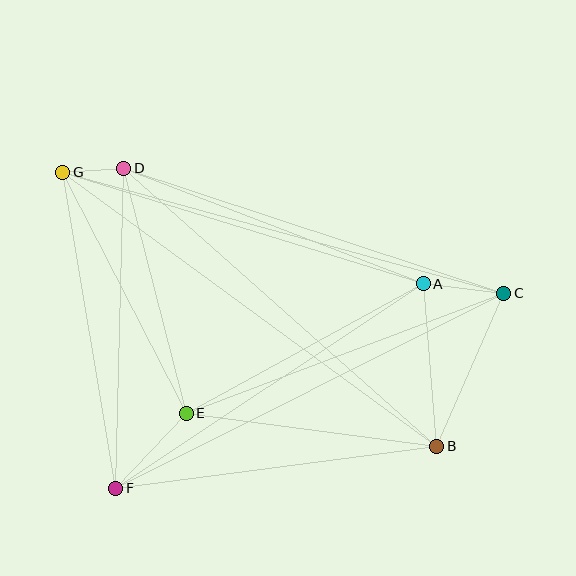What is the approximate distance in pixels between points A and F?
The distance between A and F is approximately 369 pixels.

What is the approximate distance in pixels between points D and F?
The distance between D and F is approximately 320 pixels.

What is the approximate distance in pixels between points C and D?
The distance between C and D is approximately 400 pixels.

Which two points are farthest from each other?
Points B and G are farthest from each other.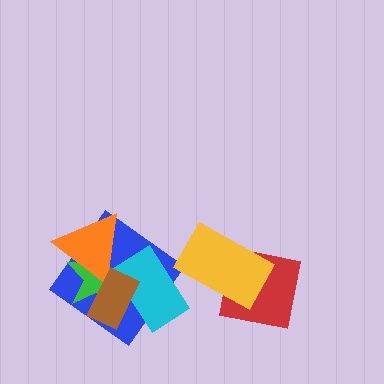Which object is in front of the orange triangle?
The brown rectangle is in front of the orange triangle.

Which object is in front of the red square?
The yellow rectangle is in front of the red square.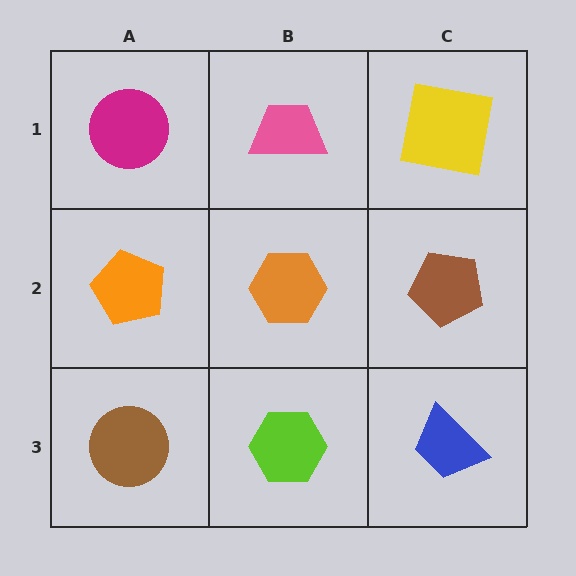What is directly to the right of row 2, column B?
A brown pentagon.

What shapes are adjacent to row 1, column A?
An orange pentagon (row 2, column A), a pink trapezoid (row 1, column B).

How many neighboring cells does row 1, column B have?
3.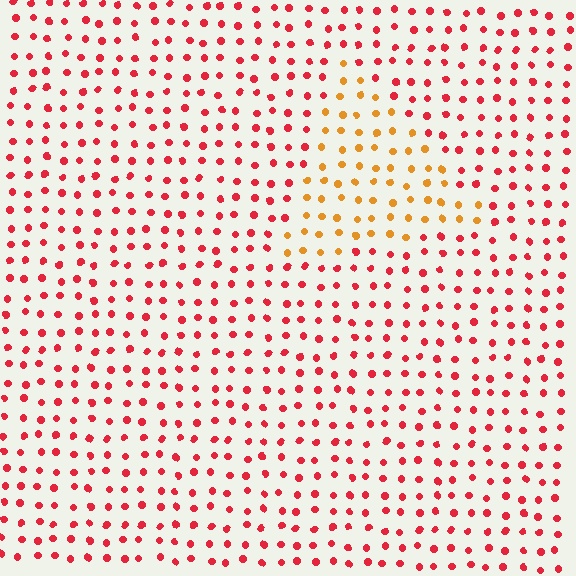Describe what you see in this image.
The image is filled with small red elements in a uniform arrangement. A triangle-shaped region is visible where the elements are tinted to a slightly different hue, forming a subtle color boundary.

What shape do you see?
I see a triangle.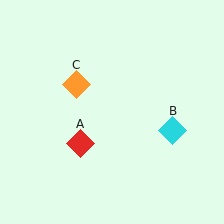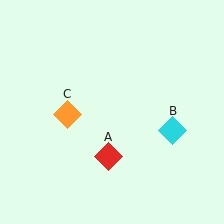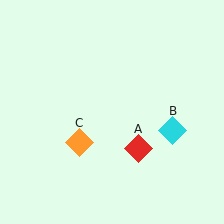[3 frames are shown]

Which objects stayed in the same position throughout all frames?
Cyan diamond (object B) remained stationary.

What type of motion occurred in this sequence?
The red diamond (object A), orange diamond (object C) rotated counterclockwise around the center of the scene.